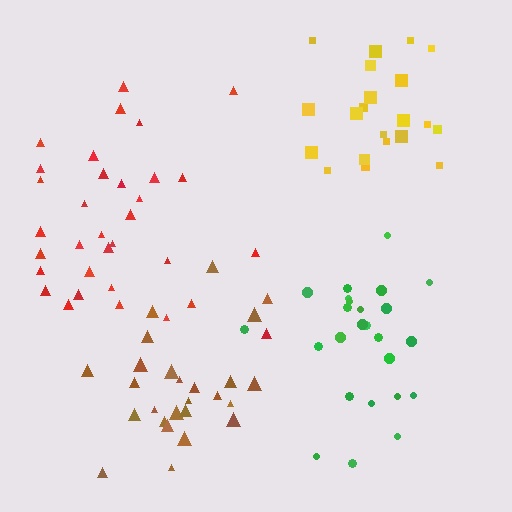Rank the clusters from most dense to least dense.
green, brown, yellow, red.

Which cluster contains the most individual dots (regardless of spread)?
Red (33).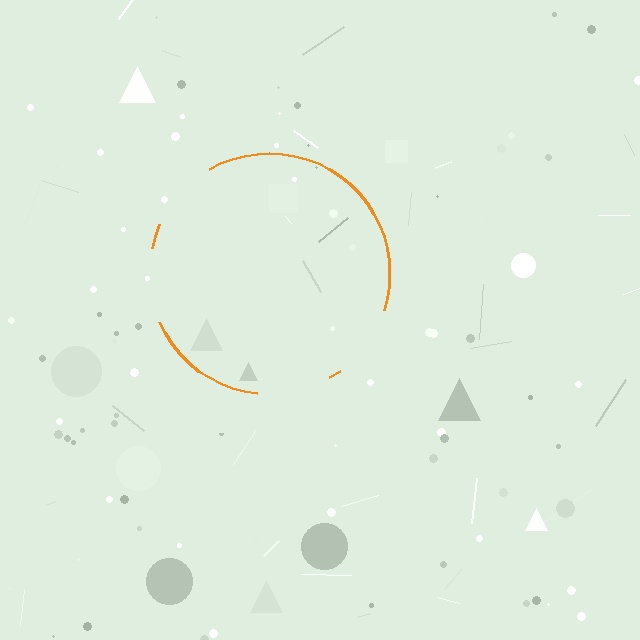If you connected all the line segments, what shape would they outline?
They would outline a circle.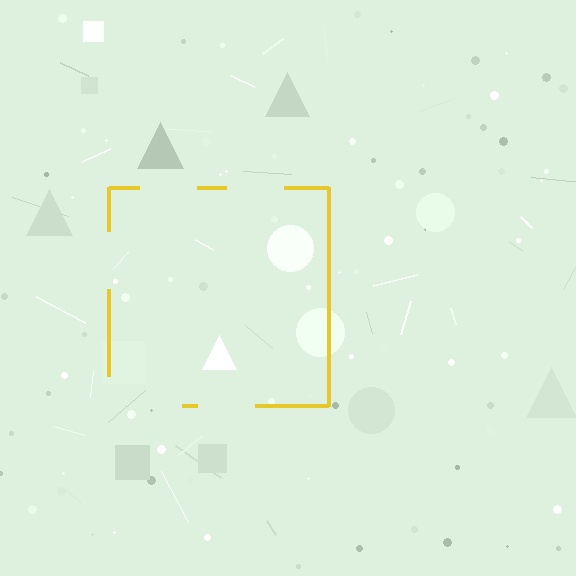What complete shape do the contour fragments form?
The contour fragments form a square.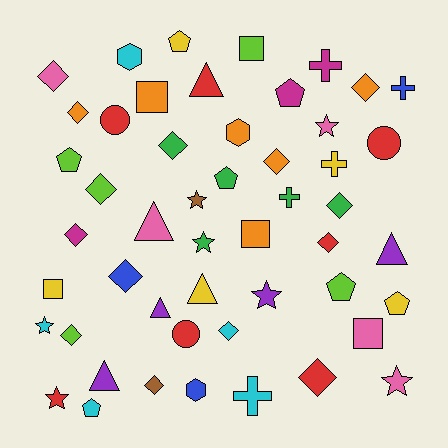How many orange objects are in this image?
There are 6 orange objects.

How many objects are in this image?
There are 50 objects.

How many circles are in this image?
There are 3 circles.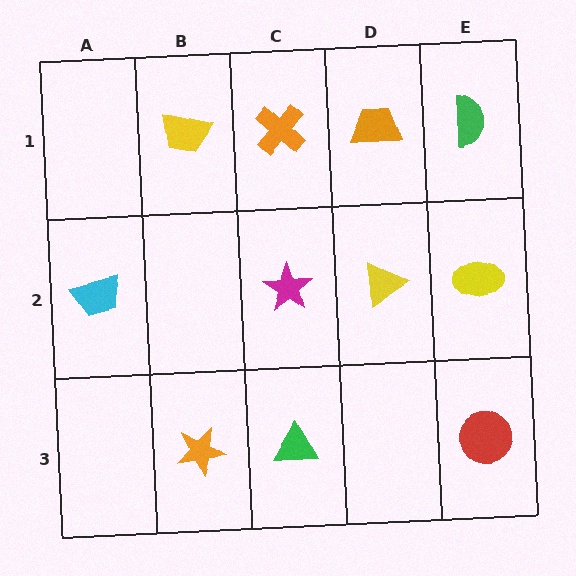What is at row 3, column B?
An orange star.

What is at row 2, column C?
A magenta star.